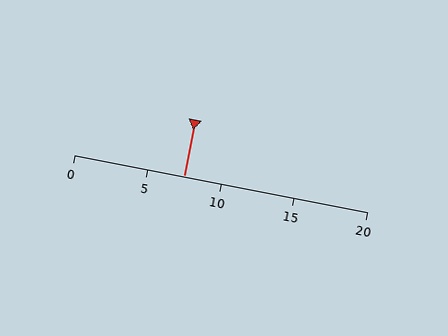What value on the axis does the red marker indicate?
The marker indicates approximately 7.5.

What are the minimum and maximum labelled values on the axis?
The axis runs from 0 to 20.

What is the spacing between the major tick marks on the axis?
The major ticks are spaced 5 apart.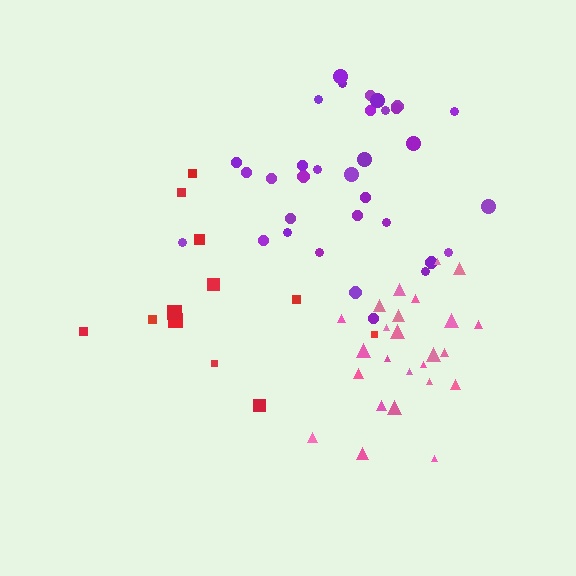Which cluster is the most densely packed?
Pink.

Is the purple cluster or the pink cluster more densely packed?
Pink.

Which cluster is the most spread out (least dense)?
Red.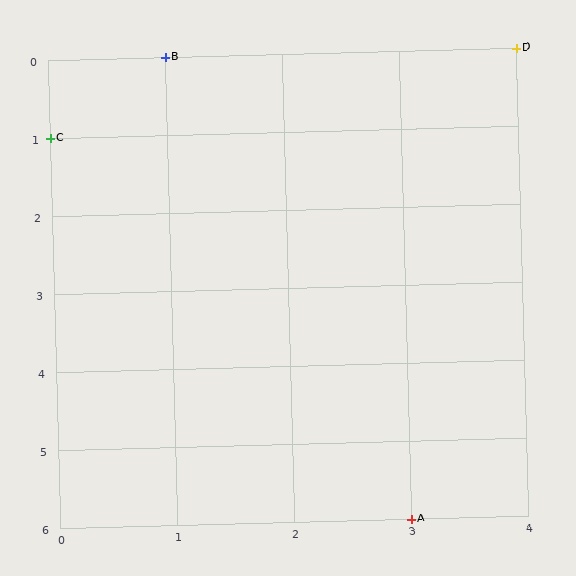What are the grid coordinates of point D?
Point D is at grid coordinates (4, 0).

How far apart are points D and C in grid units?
Points D and C are 4 columns and 1 row apart (about 4.1 grid units diagonally).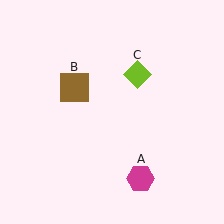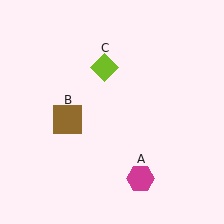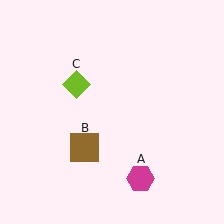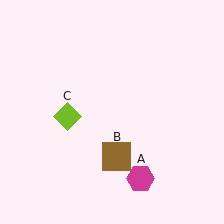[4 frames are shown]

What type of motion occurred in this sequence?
The brown square (object B), lime diamond (object C) rotated counterclockwise around the center of the scene.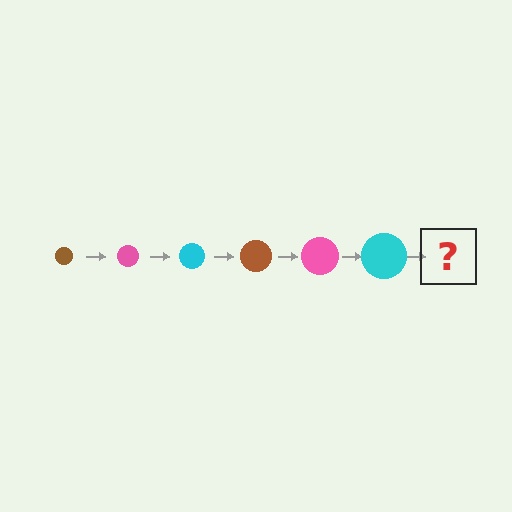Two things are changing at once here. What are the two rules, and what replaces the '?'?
The two rules are that the circle grows larger each step and the color cycles through brown, pink, and cyan. The '?' should be a brown circle, larger than the previous one.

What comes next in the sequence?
The next element should be a brown circle, larger than the previous one.